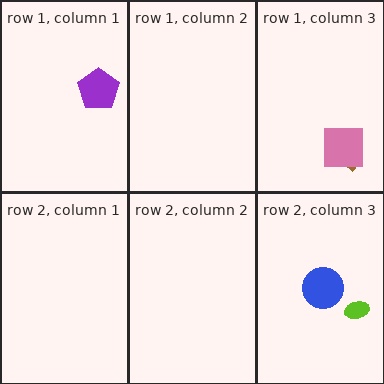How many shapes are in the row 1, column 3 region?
2.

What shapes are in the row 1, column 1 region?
The purple pentagon.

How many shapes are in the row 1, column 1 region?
1.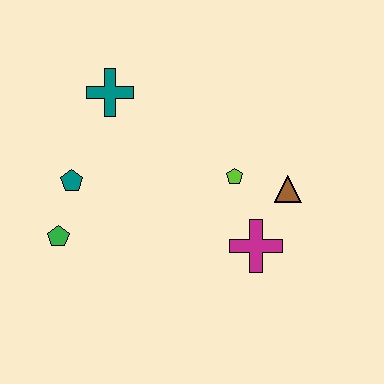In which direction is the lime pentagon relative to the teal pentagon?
The lime pentagon is to the right of the teal pentagon.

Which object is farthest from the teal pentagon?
The brown triangle is farthest from the teal pentagon.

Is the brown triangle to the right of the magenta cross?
Yes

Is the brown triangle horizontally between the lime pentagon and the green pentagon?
No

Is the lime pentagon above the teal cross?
No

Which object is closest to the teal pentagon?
The green pentagon is closest to the teal pentagon.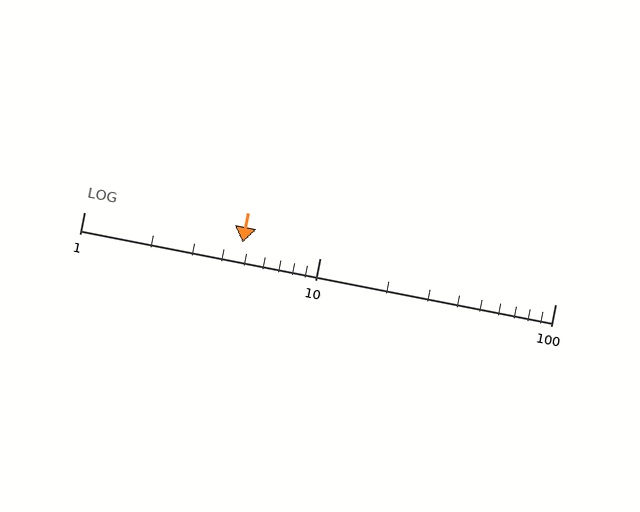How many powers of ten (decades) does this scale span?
The scale spans 2 decades, from 1 to 100.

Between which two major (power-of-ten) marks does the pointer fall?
The pointer is between 1 and 10.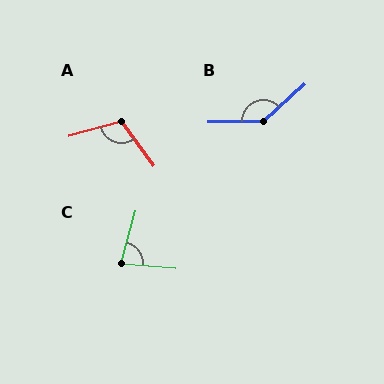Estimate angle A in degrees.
Approximately 111 degrees.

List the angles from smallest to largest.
C (79°), A (111°), B (138°).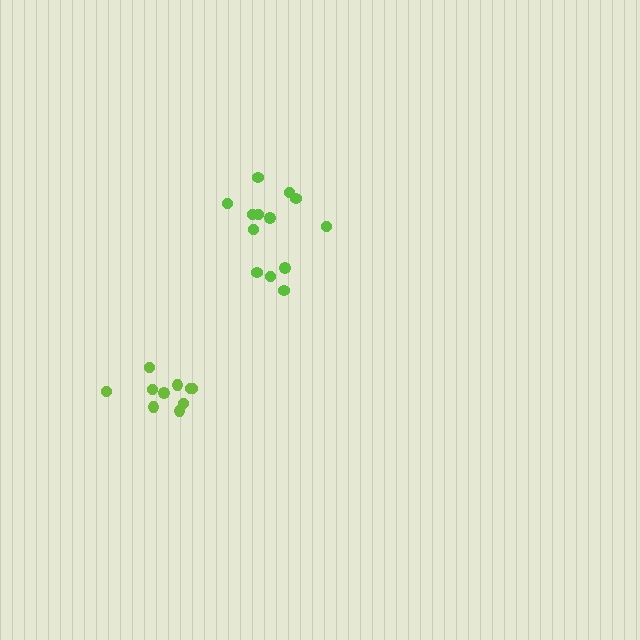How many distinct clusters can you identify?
There are 2 distinct clusters.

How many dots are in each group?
Group 1: 10 dots, Group 2: 13 dots (23 total).